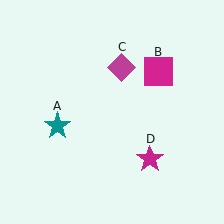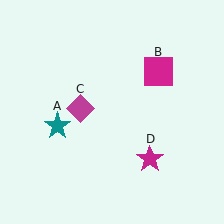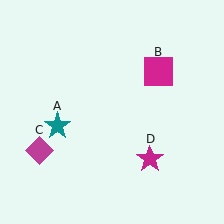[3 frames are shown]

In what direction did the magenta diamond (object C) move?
The magenta diamond (object C) moved down and to the left.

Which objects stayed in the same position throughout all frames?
Teal star (object A) and magenta square (object B) and magenta star (object D) remained stationary.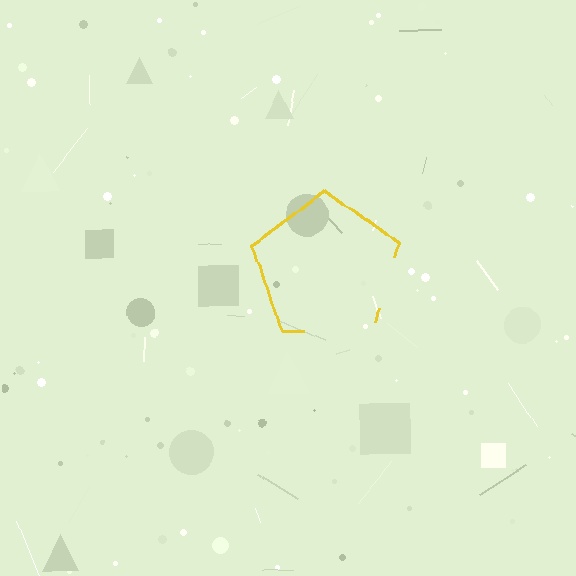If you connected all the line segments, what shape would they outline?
They would outline a pentagon.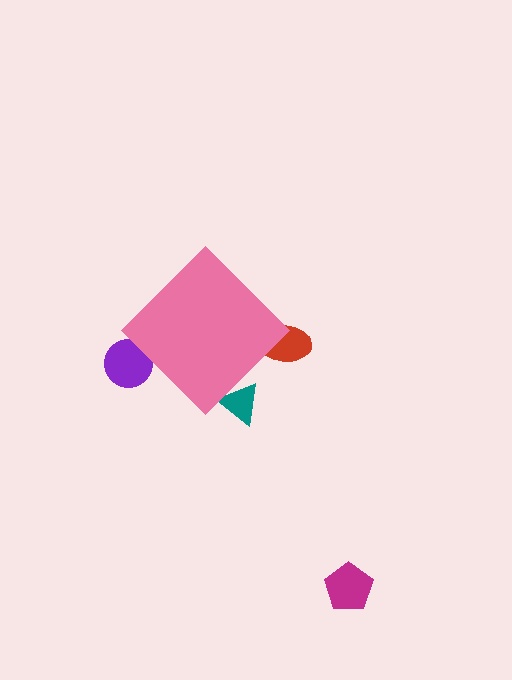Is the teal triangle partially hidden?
Yes, the teal triangle is partially hidden behind the pink diamond.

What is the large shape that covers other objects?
A pink diamond.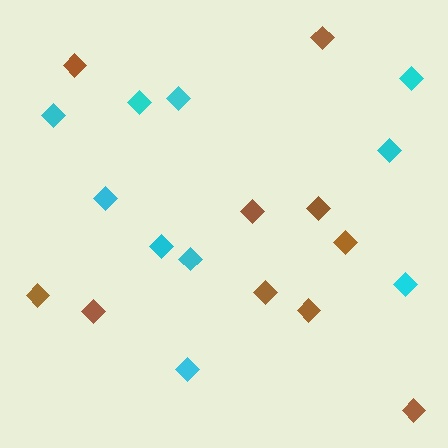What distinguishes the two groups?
There are 2 groups: one group of cyan diamonds (10) and one group of brown diamonds (10).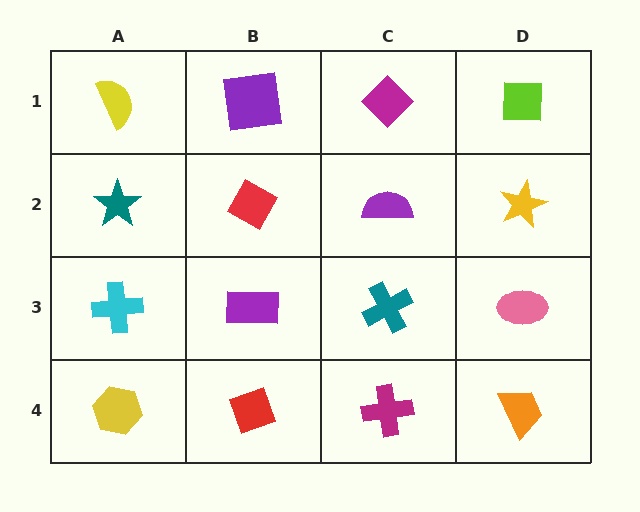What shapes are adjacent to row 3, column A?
A teal star (row 2, column A), a yellow hexagon (row 4, column A), a purple rectangle (row 3, column B).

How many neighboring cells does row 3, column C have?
4.